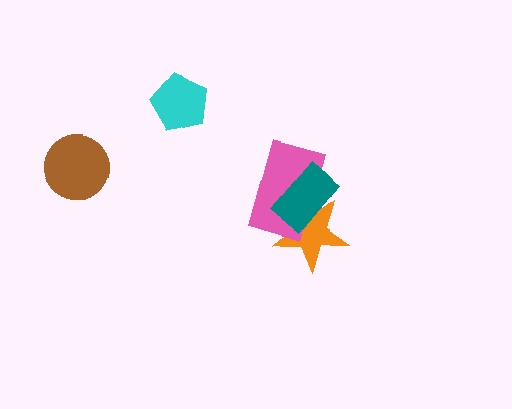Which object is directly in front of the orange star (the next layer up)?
The pink rectangle is directly in front of the orange star.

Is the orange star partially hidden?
Yes, it is partially covered by another shape.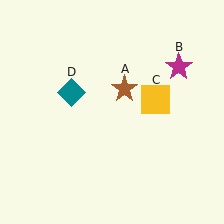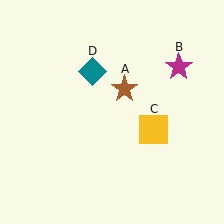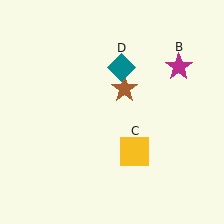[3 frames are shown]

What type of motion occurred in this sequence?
The yellow square (object C), teal diamond (object D) rotated clockwise around the center of the scene.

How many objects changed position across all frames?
2 objects changed position: yellow square (object C), teal diamond (object D).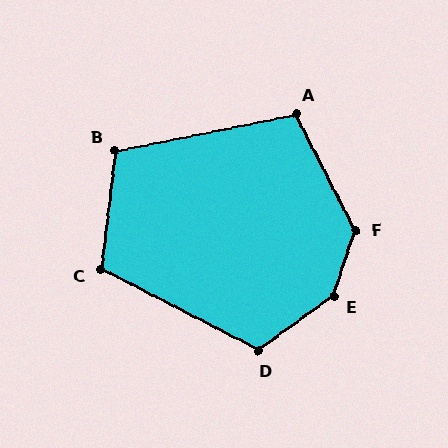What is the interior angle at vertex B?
Approximately 108 degrees (obtuse).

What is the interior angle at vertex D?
Approximately 117 degrees (obtuse).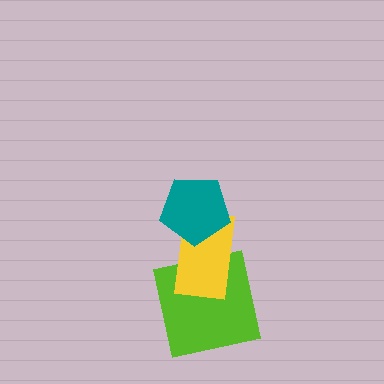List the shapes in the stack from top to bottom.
From top to bottom: the teal pentagon, the yellow rectangle, the lime square.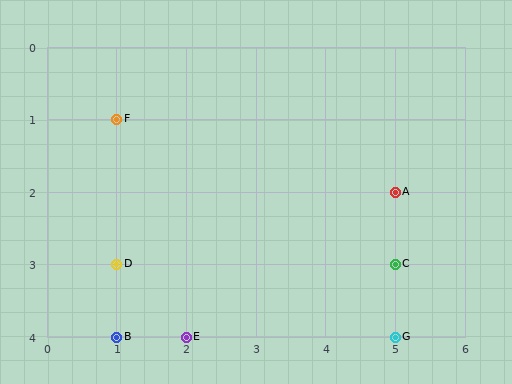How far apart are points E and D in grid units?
Points E and D are 1 column and 1 row apart (about 1.4 grid units diagonally).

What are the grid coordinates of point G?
Point G is at grid coordinates (5, 4).